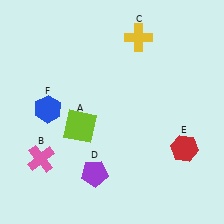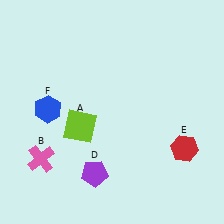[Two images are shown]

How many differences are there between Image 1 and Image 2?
There is 1 difference between the two images.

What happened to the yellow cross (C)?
The yellow cross (C) was removed in Image 2. It was in the top-right area of Image 1.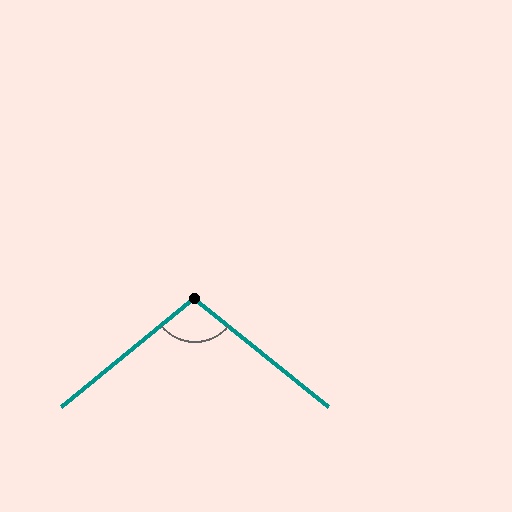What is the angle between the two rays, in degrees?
Approximately 102 degrees.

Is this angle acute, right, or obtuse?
It is obtuse.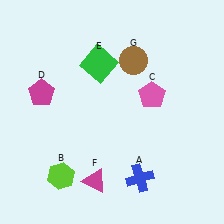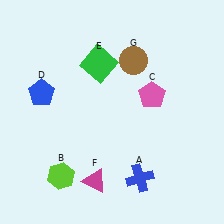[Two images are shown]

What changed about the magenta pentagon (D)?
In Image 1, D is magenta. In Image 2, it changed to blue.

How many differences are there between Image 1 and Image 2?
There is 1 difference between the two images.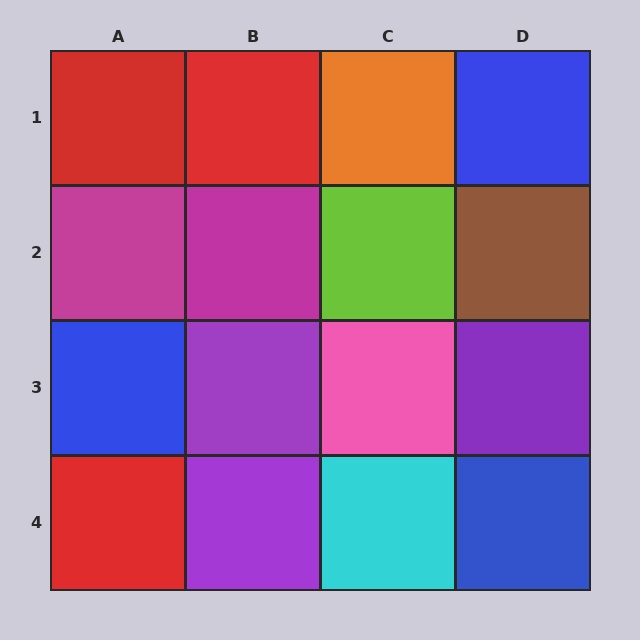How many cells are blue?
3 cells are blue.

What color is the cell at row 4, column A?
Red.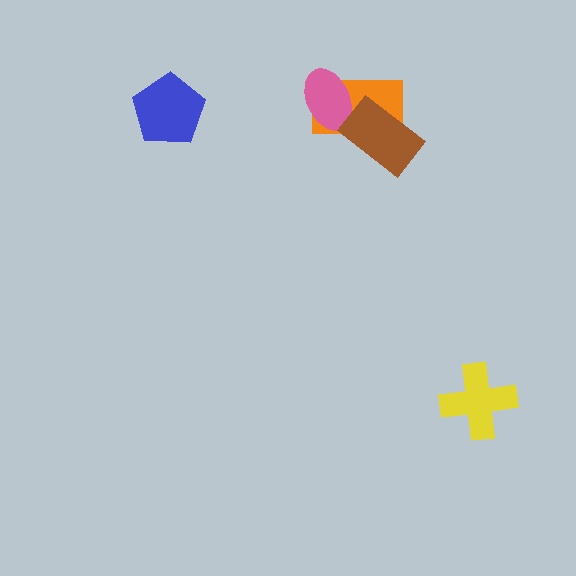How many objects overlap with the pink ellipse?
1 object overlaps with the pink ellipse.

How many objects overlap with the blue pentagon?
0 objects overlap with the blue pentagon.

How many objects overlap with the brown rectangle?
1 object overlaps with the brown rectangle.